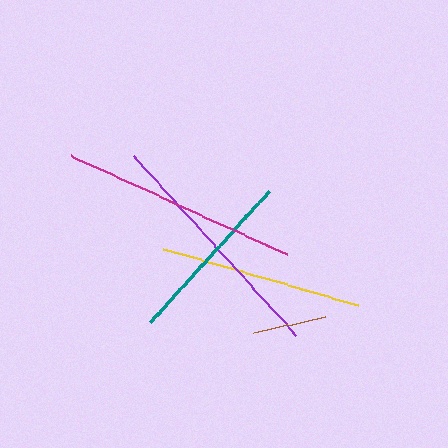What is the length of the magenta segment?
The magenta segment is approximately 238 pixels long.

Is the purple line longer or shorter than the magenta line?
The purple line is longer than the magenta line.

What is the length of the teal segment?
The teal segment is approximately 177 pixels long.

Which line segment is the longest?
The purple line is the longest at approximately 242 pixels.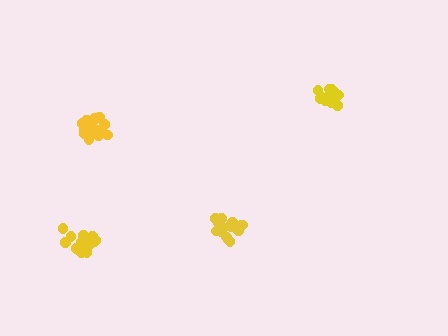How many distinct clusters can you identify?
There are 4 distinct clusters.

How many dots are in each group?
Group 1: 16 dots, Group 2: 17 dots, Group 3: 19 dots, Group 4: 19 dots (71 total).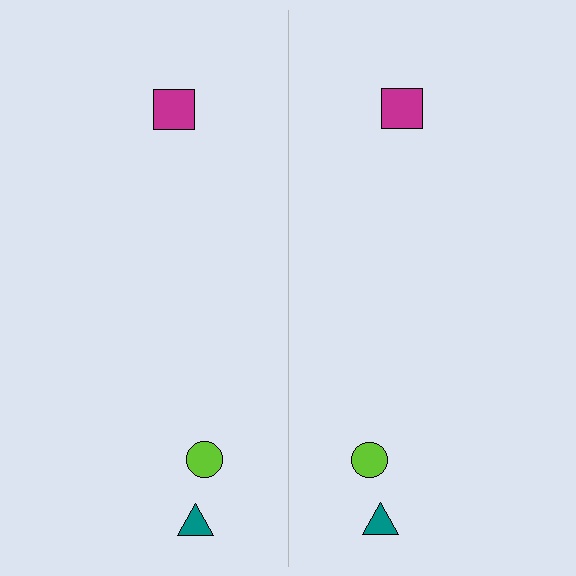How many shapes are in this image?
There are 6 shapes in this image.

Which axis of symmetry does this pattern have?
The pattern has a vertical axis of symmetry running through the center of the image.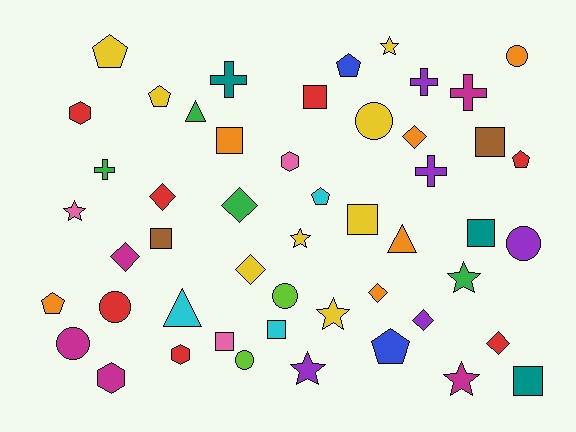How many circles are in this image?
There are 7 circles.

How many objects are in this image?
There are 50 objects.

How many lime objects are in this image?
There are 2 lime objects.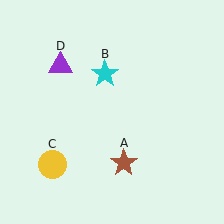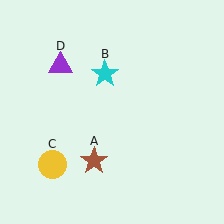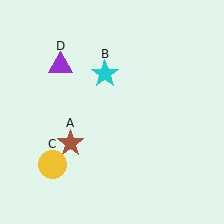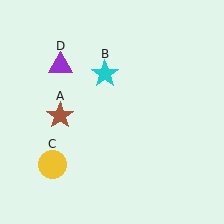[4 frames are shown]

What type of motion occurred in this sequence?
The brown star (object A) rotated clockwise around the center of the scene.